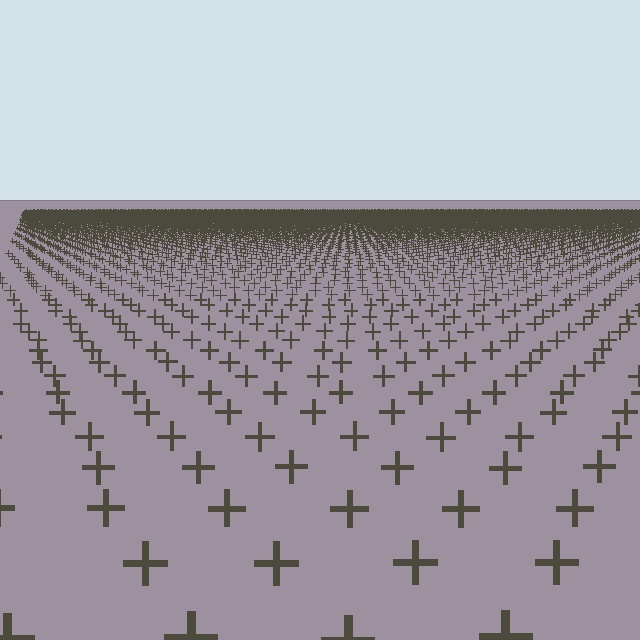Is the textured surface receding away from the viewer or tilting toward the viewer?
The surface is receding away from the viewer. Texture elements get smaller and denser toward the top.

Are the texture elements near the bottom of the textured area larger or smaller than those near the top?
Larger. Near the bottom, elements are closer to the viewer and appear at a bigger on-screen size.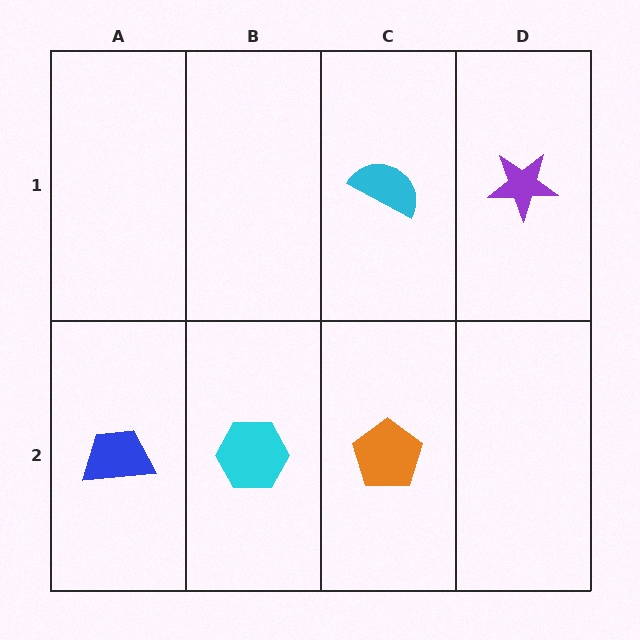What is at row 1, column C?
A cyan semicircle.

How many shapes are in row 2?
3 shapes.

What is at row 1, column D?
A purple star.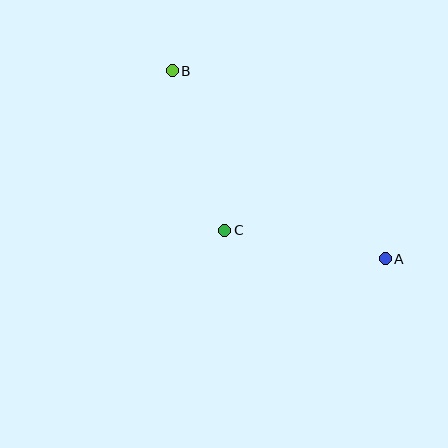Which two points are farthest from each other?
Points A and B are farthest from each other.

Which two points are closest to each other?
Points A and C are closest to each other.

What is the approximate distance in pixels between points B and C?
The distance between B and C is approximately 168 pixels.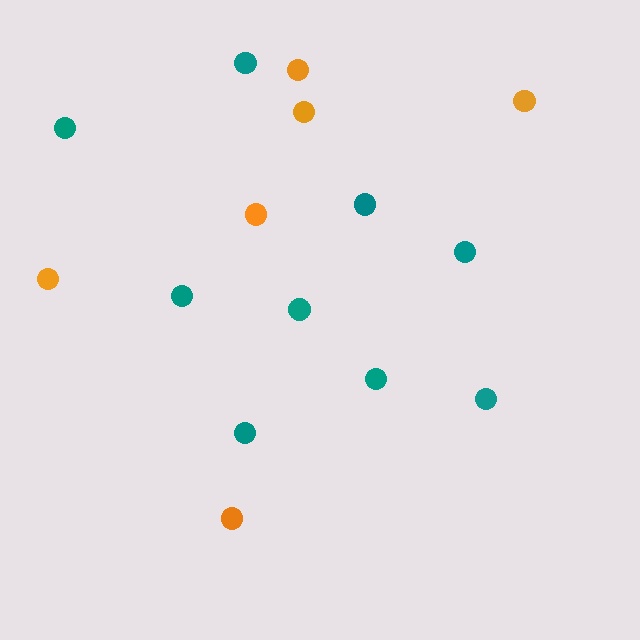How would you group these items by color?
There are 2 groups: one group of teal circles (9) and one group of orange circles (6).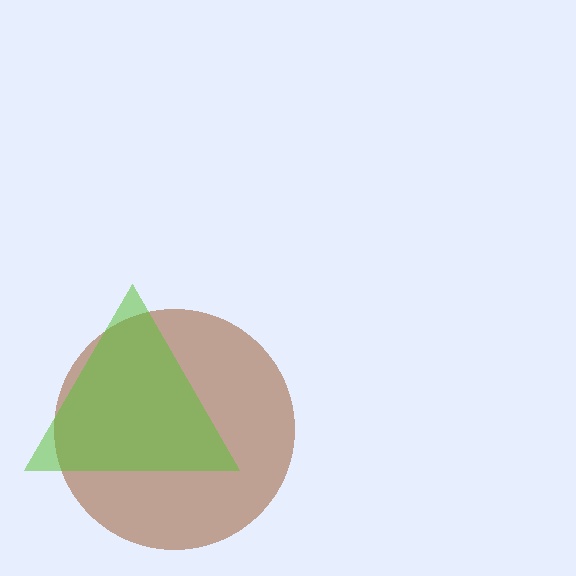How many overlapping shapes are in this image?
There are 2 overlapping shapes in the image.